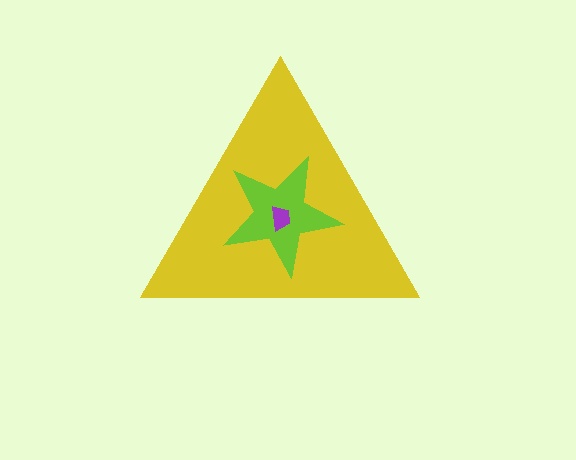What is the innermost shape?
The purple trapezoid.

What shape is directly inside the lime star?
The purple trapezoid.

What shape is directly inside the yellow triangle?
The lime star.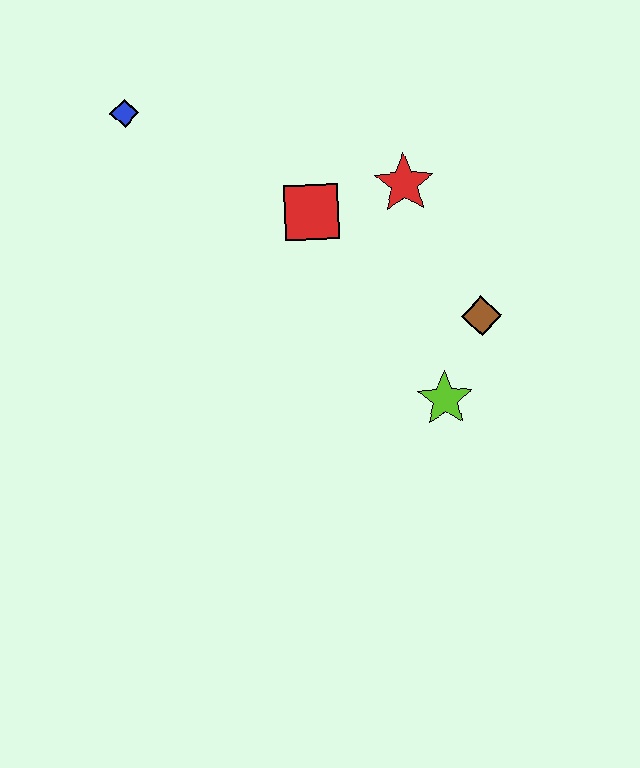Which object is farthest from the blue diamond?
The lime star is farthest from the blue diamond.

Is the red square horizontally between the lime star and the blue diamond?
Yes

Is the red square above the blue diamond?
No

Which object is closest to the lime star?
The brown diamond is closest to the lime star.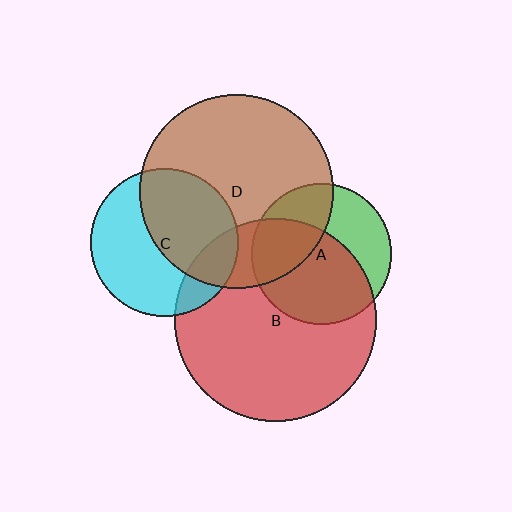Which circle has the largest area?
Circle B (red).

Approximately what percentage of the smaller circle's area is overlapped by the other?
Approximately 35%.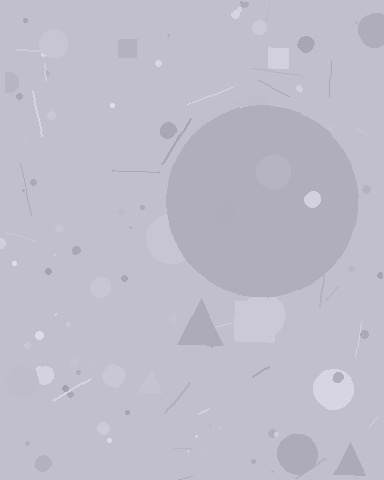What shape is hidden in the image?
A circle is hidden in the image.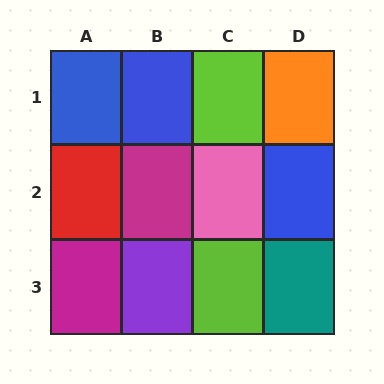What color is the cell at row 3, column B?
Purple.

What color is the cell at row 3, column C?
Lime.